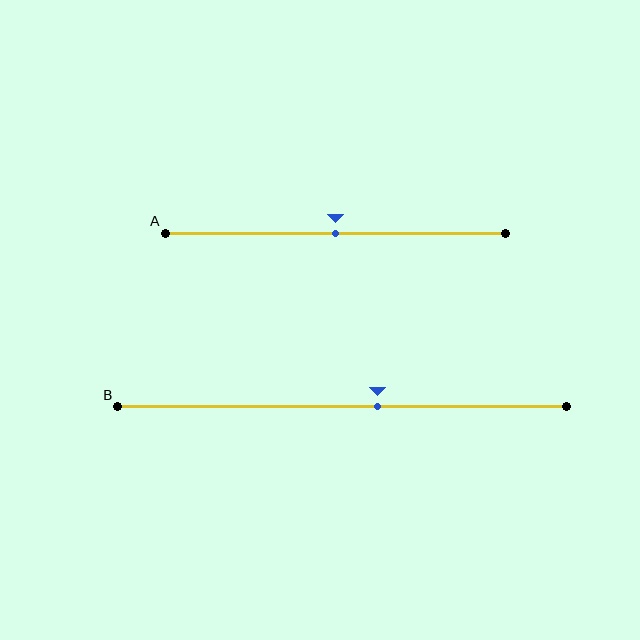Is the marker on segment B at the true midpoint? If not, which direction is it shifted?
No, the marker on segment B is shifted to the right by about 8% of the segment length.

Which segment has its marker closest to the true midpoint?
Segment A has its marker closest to the true midpoint.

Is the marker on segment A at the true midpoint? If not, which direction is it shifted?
Yes, the marker on segment A is at the true midpoint.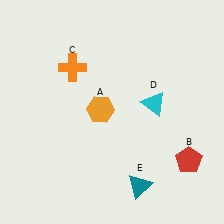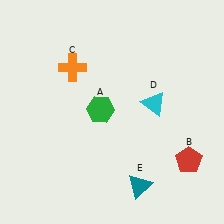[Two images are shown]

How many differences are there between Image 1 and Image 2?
There is 1 difference between the two images.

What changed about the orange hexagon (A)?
In Image 1, A is orange. In Image 2, it changed to green.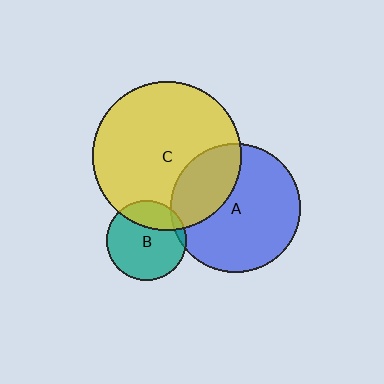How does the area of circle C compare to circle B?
Approximately 3.5 times.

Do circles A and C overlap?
Yes.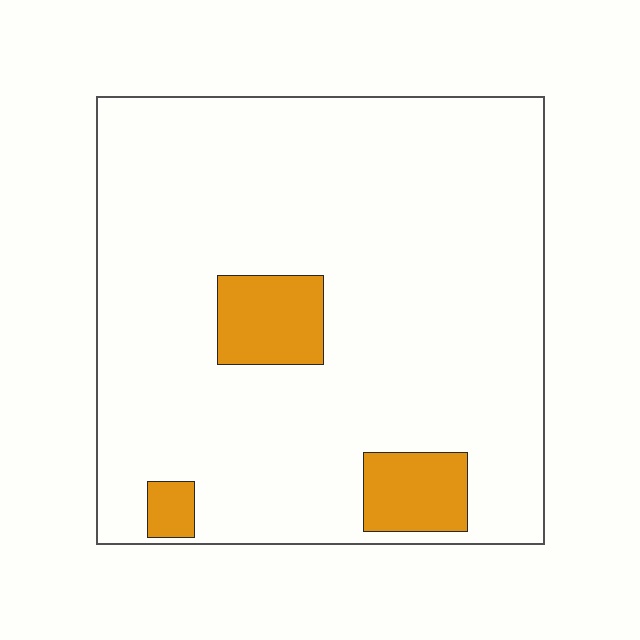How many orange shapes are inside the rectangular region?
3.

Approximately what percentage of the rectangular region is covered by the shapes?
Approximately 10%.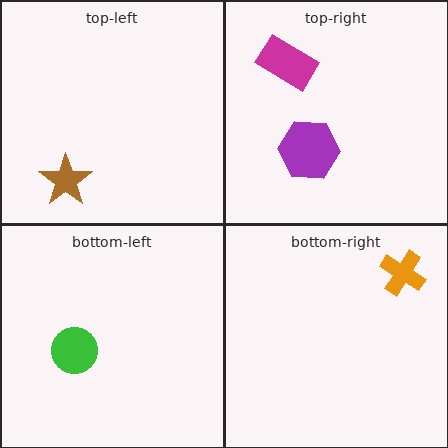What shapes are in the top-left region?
The brown star.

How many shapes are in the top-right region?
2.